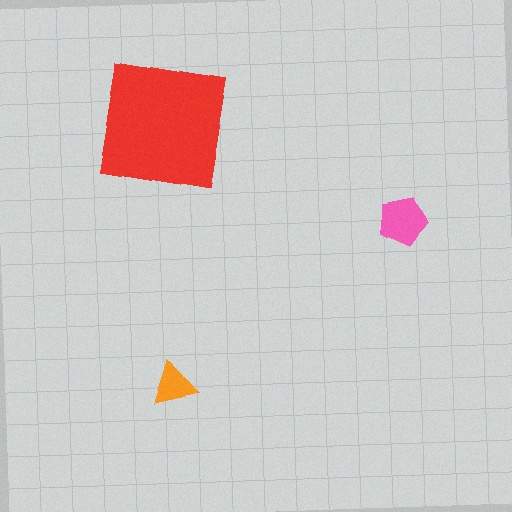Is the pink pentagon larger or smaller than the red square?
Smaller.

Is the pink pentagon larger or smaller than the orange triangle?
Larger.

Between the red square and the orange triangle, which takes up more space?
The red square.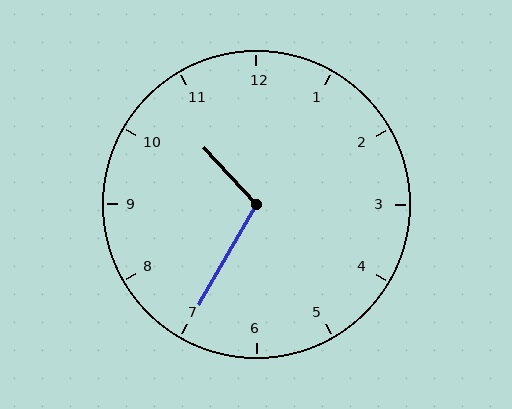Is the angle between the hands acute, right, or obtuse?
It is obtuse.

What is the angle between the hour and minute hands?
Approximately 108 degrees.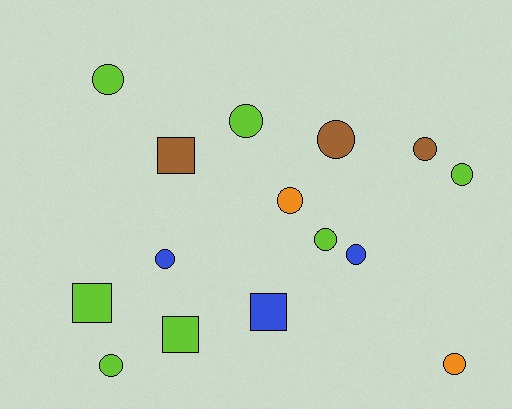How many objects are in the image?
There are 15 objects.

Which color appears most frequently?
Lime, with 7 objects.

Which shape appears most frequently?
Circle, with 11 objects.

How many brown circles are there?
There are 2 brown circles.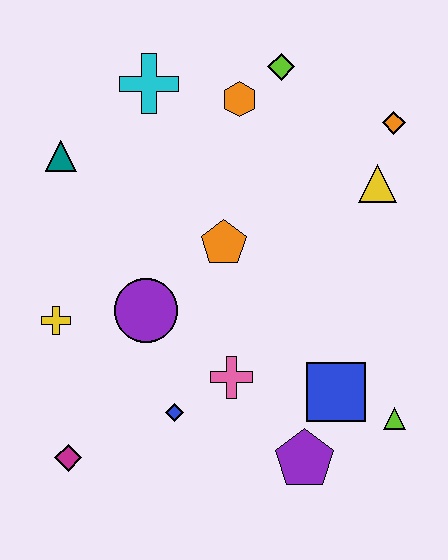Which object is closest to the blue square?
The lime triangle is closest to the blue square.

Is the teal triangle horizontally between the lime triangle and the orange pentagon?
No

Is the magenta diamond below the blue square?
Yes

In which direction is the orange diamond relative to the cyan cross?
The orange diamond is to the right of the cyan cross.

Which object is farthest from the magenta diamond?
The orange diamond is farthest from the magenta diamond.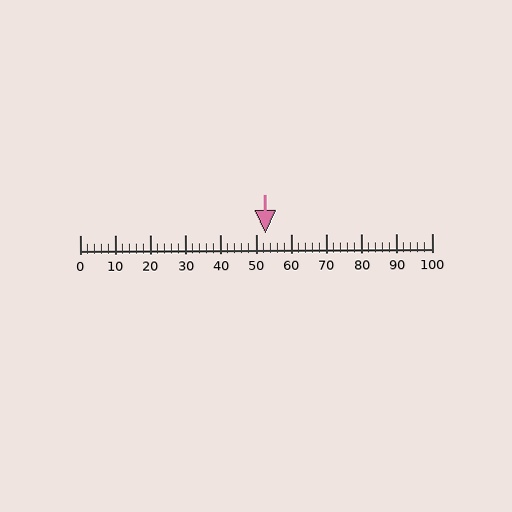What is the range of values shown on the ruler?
The ruler shows values from 0 to 100.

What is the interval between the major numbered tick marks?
The major tick marks are spaced 10 units apart.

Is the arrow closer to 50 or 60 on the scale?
The arrow is closer to 50.